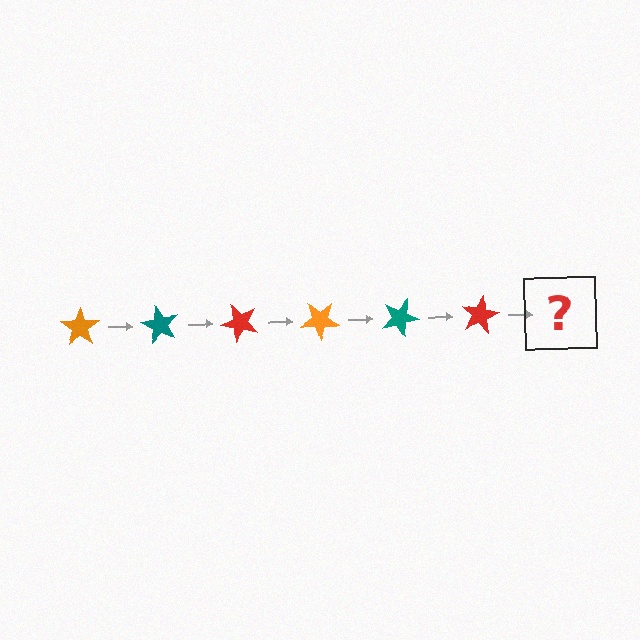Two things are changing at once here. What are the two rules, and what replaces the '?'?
The two rules are that it rotates 60 degrees each step and the color cycles through orange, teal, and red. The '?' should be an orange star, rotated 360 degrees from the start.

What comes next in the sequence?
The next element should be an orange star, rotated 360 degrees from the start.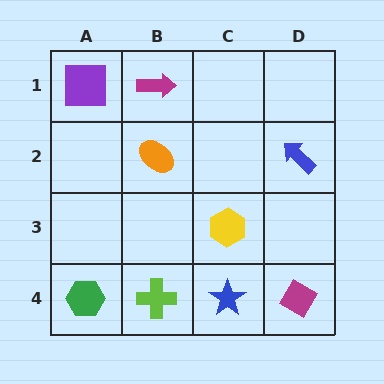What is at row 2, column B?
An orange ellipse.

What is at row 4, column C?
A blue star.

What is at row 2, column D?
A blue arrow.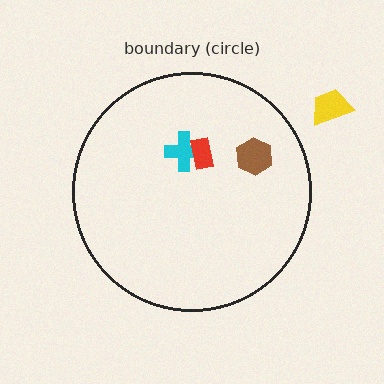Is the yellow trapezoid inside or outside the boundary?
Outside.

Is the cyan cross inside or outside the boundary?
Inside.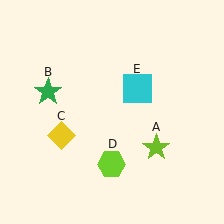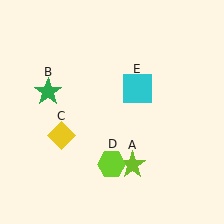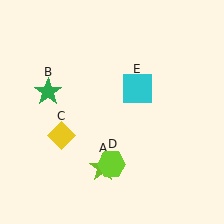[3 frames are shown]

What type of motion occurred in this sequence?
The lime star (object A) rotated clockwise around the center of the scene.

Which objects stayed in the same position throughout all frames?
Green star (object B) and yellow diamond (object C) and lime hexagon (object D) and cyan square (object E) remained stationary.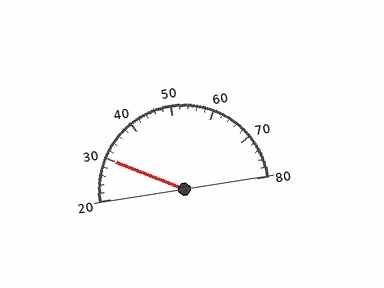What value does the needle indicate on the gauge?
The needle indicates approximately 30.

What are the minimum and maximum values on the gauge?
The gauge ranges from 20 to 80.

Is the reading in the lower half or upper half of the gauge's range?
The reading is in the lower half of the range (20 to 80).